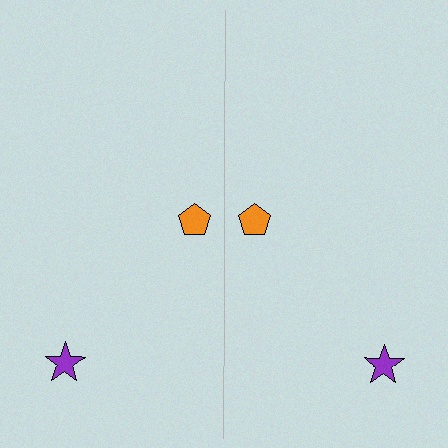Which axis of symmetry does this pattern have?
The pattern has a vertical axis of symmetry running through the center of the image.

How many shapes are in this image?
There are 4 shapes in this image.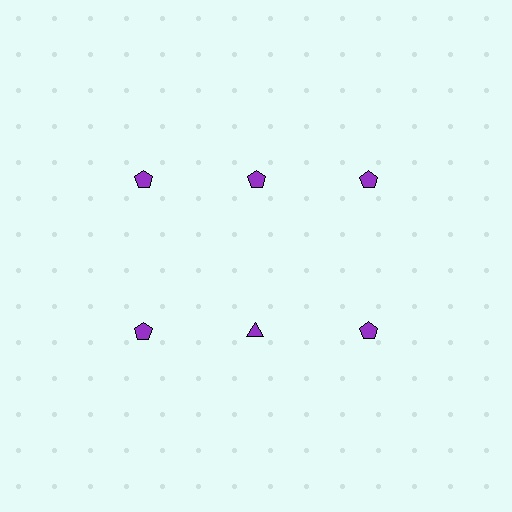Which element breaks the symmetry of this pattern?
The purple triangle in the second row, second from left column breaks the symmetry. All other shapes are purple pentagons.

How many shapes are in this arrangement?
There are 6 shapes arranged in a grid pattern.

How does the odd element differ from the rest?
It has a different shape: triangle instead of pentagon.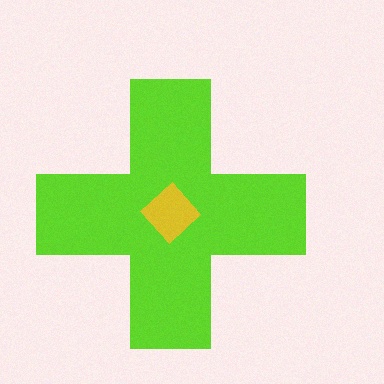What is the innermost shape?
The yellow diamond.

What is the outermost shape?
The lime cross.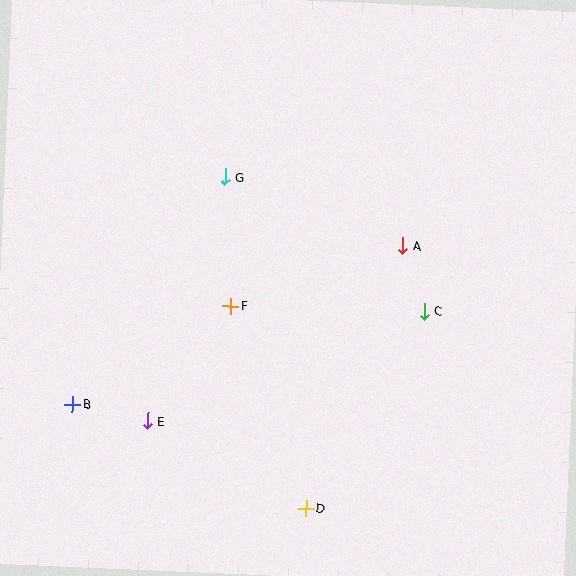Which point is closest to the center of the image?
Point F at (231, 306) is closest to the center.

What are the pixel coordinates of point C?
Point C is at (424, 311).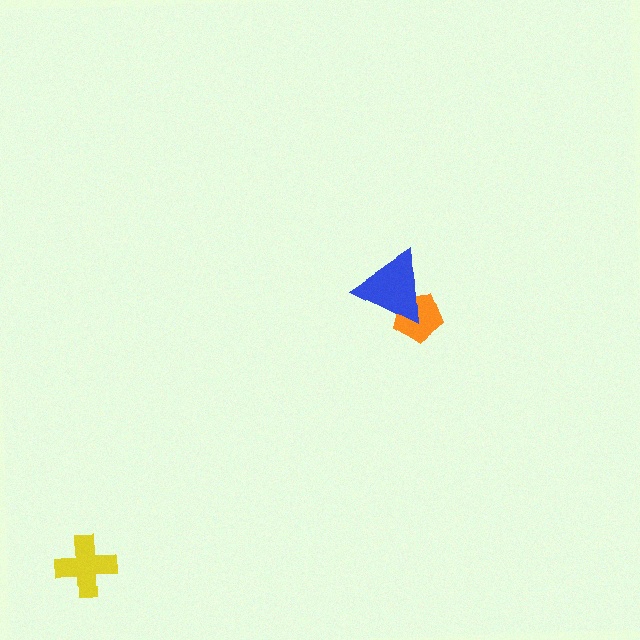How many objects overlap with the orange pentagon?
1 object overlaps with the orange pentagon.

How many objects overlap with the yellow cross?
0 objects overlap with the yellow cross.